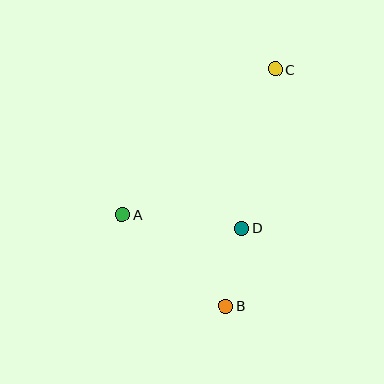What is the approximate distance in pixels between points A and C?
The distance between A and C is approximately 211 pixels.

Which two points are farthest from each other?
Points B and C are farthest from each other.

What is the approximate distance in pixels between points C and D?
The distance between C and D is approximately 162 pixels.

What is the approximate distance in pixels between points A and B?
The distance between A and B is approximately 138 pixels.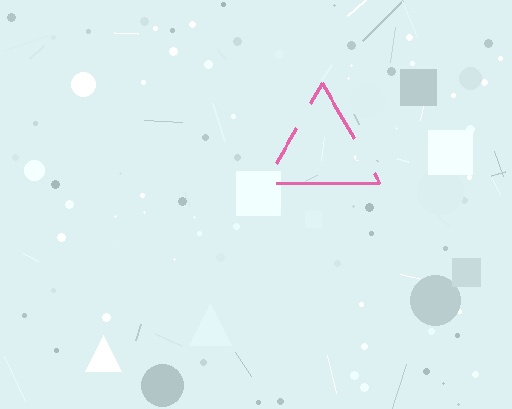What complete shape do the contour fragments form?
The contour fragments form a triangle.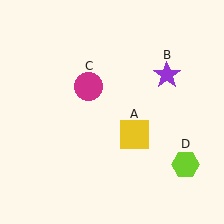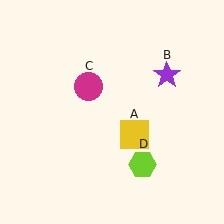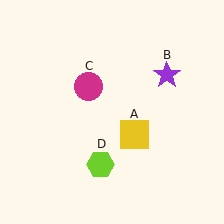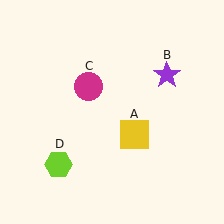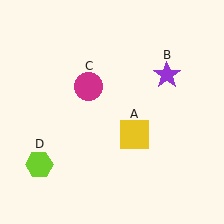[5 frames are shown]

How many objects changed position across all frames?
1 object changed position: lime hexagon (object D).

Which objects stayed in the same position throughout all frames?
Yellow square (object A) and purple star (object B) and magenta circle (object C) remained stationary.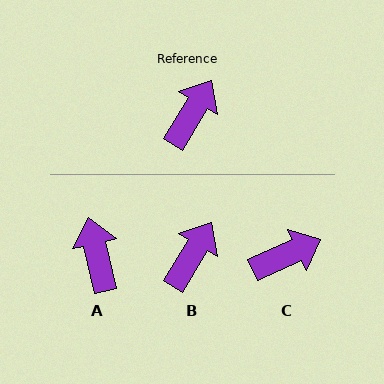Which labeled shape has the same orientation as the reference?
B.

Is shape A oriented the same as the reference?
No, it is off by about 44 degrees.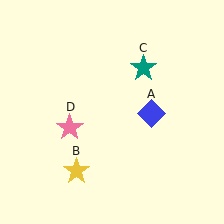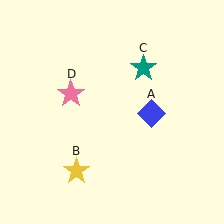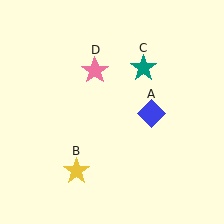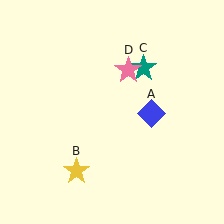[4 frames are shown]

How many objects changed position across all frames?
1 object changed position: pink star (object D).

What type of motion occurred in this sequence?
The pink star (object D) rotated clockwise around the center of the scene.